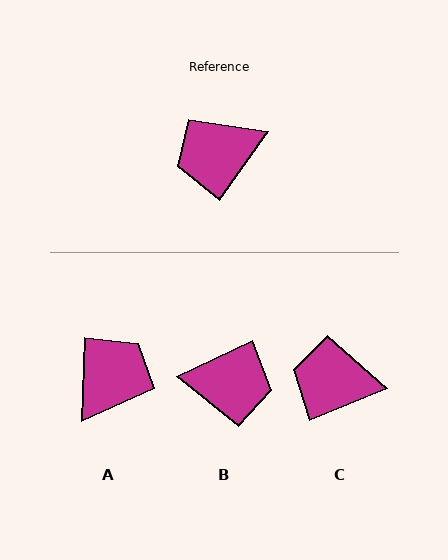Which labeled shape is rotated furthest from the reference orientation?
B, about 150 degrees away.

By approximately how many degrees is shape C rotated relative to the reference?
Approximately 33 degrees clockwise.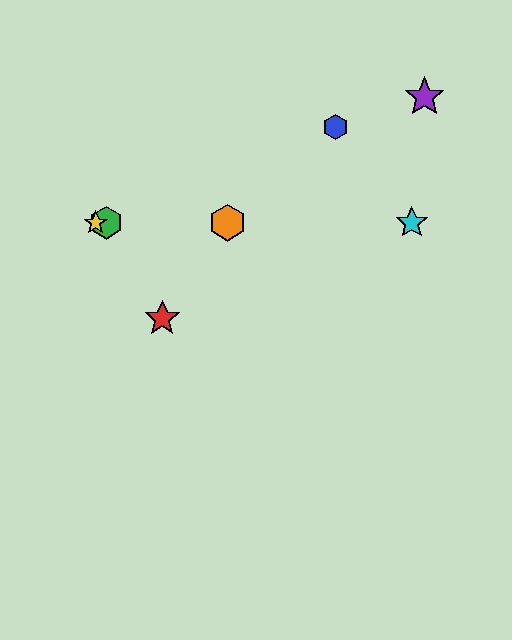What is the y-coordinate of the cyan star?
The cyan star is at y≈223.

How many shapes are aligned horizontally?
4 shapes (the green hexagon, the yellow star, the orange hexagon, the cyan star) are aligned horizontally.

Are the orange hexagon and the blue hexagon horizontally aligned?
No, the orange hexagon is at y≈223 and the blue hexagon is at y≈127.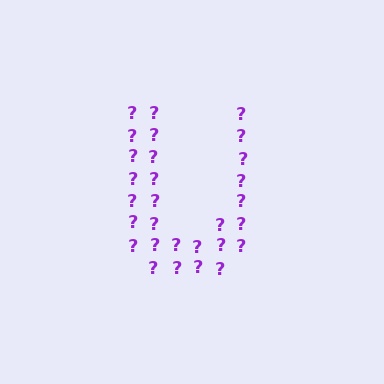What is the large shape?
The large shape is the letter U.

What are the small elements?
The small elements are question marks.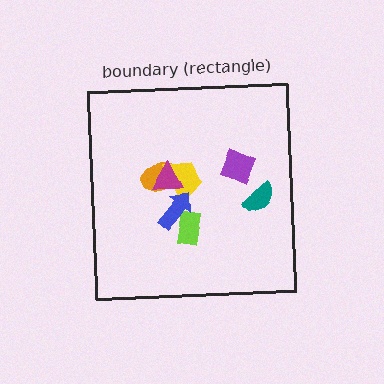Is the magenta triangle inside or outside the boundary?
Inside.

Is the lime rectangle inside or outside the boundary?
Inside.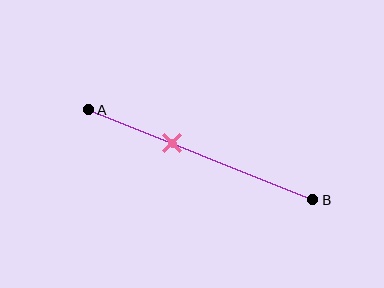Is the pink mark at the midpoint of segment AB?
No, the mark is at about 35% from A, not at the 50% midpoint.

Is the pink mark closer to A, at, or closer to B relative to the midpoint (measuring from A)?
The pink mark is closer to point A than the midpoint of segment AB.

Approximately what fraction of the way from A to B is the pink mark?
The pink mark is approximately 35% of the way from A to B.